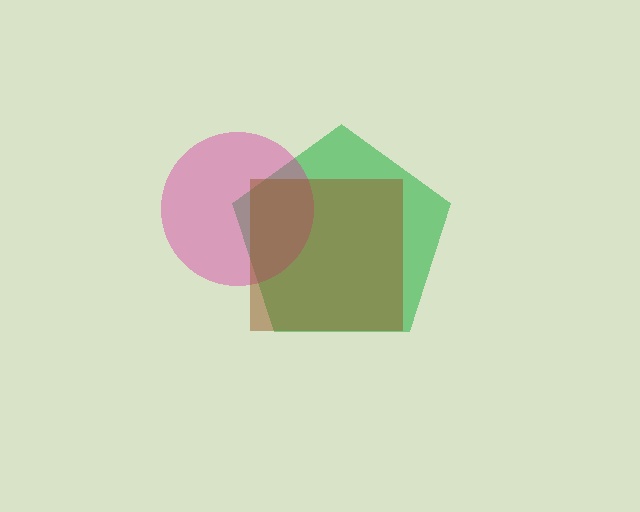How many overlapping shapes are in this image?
There are 3 overlapping shapes in the image.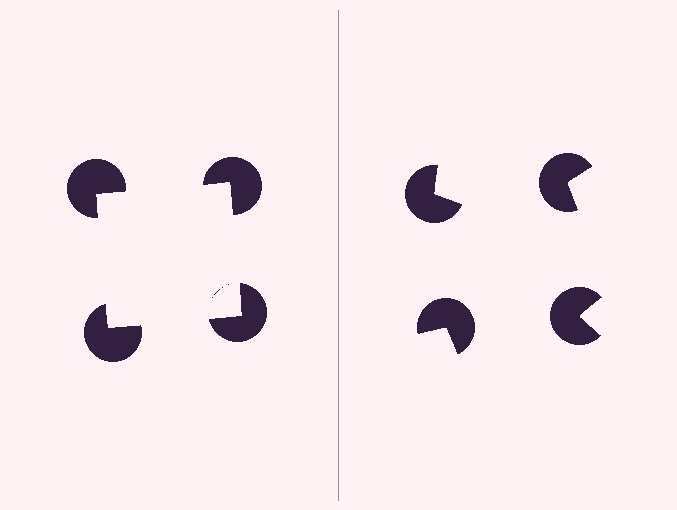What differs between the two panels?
The pac-man discs are positioned identically on both sides; only the wedge orientations differ. On the left they align to a square; on the right they are misaligned.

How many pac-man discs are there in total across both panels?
8 — 4 on each side.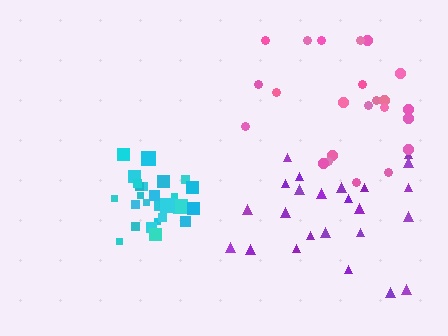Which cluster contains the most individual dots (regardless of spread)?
Cyan (27).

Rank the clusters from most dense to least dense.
cyan, purple, pink.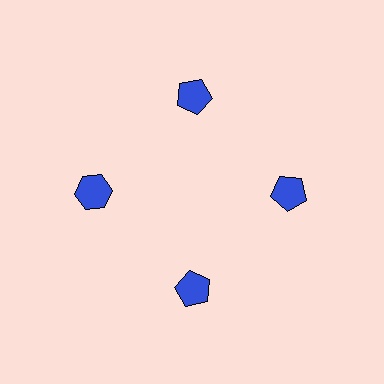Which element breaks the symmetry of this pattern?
The blue hexagon at roughly the 9 o'clock position breaks the symmetry. All other shapes are blue pentagons.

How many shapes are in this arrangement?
There are 4 shapes arranged in a ring pattern.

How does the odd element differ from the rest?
It has a different shape: hexagon instead of pentagon.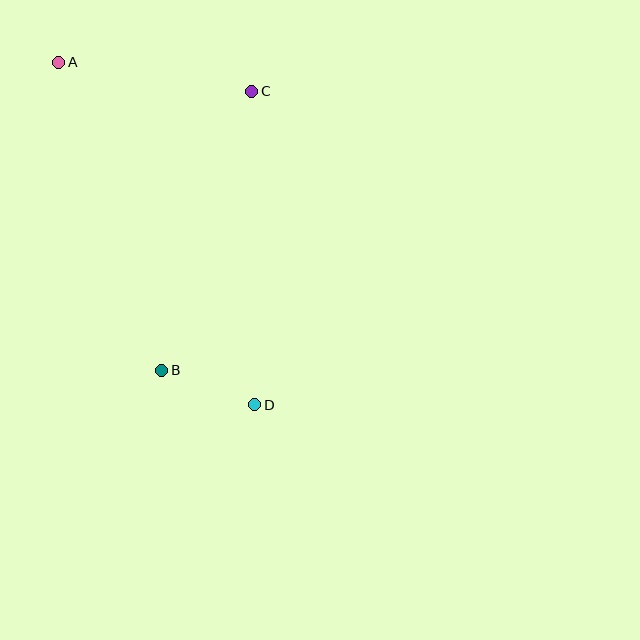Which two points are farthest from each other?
Points A and D are farthest from each other.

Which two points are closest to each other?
Points B and D are closest to each other.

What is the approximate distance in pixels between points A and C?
The distance between A and C is approximately 195 pixels.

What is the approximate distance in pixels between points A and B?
The distance between A and B is approximately 325 pixels.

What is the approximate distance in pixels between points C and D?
The distance between C and D is approximately 313 pixels.